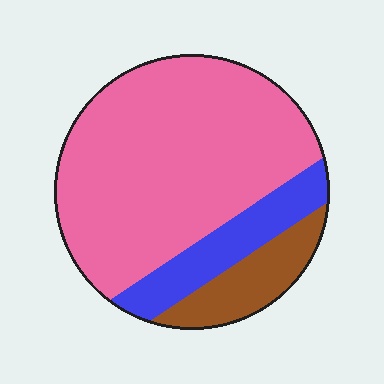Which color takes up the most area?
Pink, at roughly 70%.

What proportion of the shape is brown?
Brown covers about 15% of the shape.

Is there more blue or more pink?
Pink.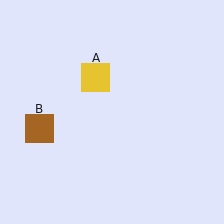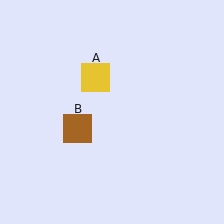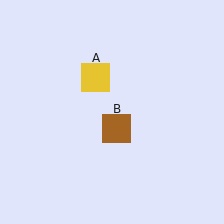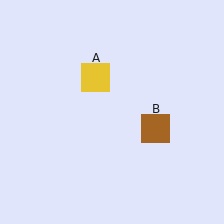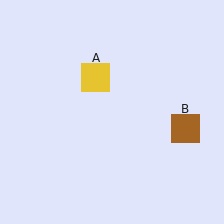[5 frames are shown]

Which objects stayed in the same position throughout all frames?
Yellow square (object A) remained stationary.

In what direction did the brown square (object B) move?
The brown square (object B) moved right.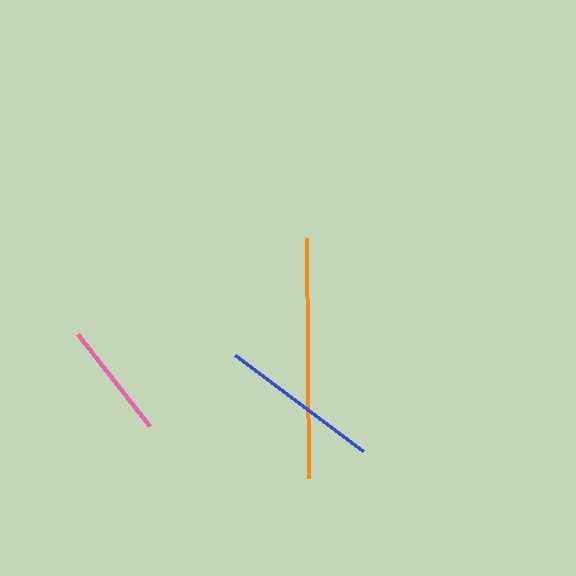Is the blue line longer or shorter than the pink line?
The blue line is longer than the pink line.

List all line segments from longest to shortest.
From longest to shortest: orange, blue, pink.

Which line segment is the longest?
The orange line is the longest at approximately 240 pixels.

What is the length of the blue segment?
The blue segment is approximately 160 pixels long.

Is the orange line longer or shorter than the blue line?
The orange line is longer than the blue line.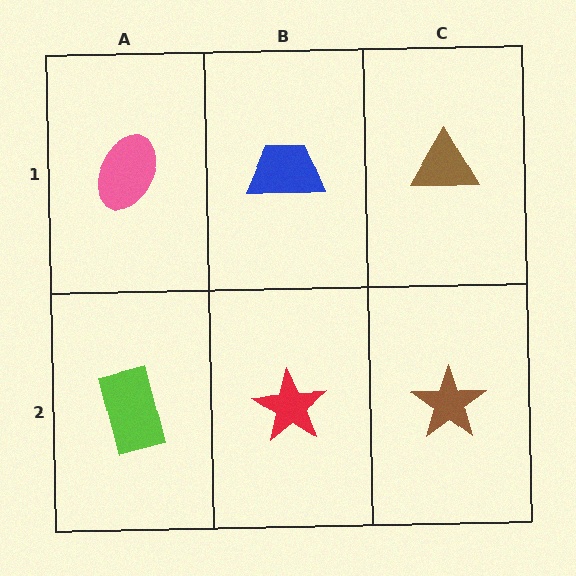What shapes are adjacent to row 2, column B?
A blue trapezoid (row 1, column B), a lime rectangle (row 2, column A), a brown star (row 2, column C).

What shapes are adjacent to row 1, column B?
A red star (row 2, column B), a pink ellipse (row 1, column A), a brown triangle (row 1, column C).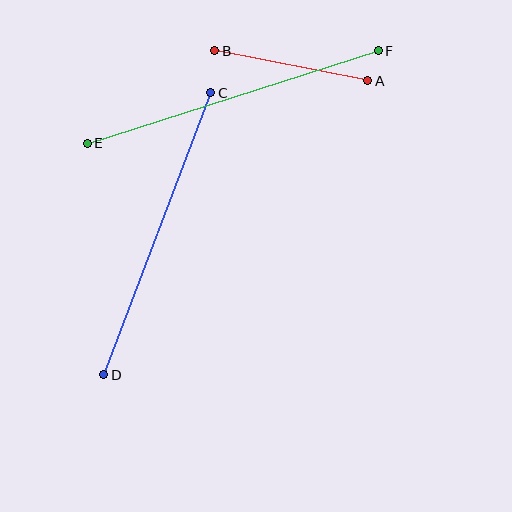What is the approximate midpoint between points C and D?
The midpoint is at approximately (157, 234) pixels.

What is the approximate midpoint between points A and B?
The midpoint is at approximately (291, 66) pixels.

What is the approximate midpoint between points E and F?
The midpoint is at approximately (233, 97) pixels.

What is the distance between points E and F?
The distance is approximately 306 pixels.